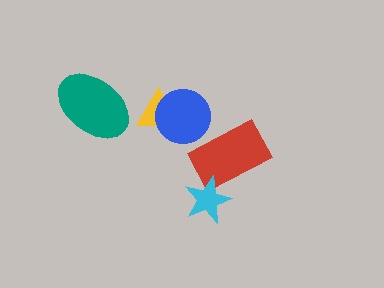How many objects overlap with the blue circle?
1 object overlaps with the blue circle.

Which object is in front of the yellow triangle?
The blue circle is in front of the yellow triangle.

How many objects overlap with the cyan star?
1 object overlaps with the cyan star.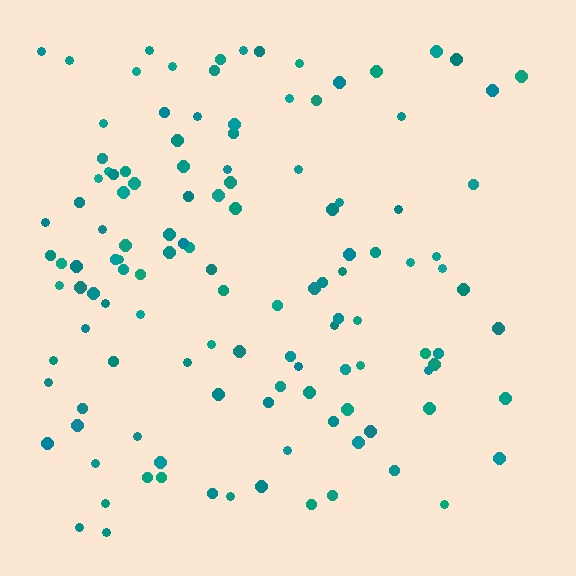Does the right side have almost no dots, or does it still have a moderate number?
Still a moderate number, just noticeably fewer than the left.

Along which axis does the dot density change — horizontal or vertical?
Horizontal.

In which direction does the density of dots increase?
From right to left, with the left side densest.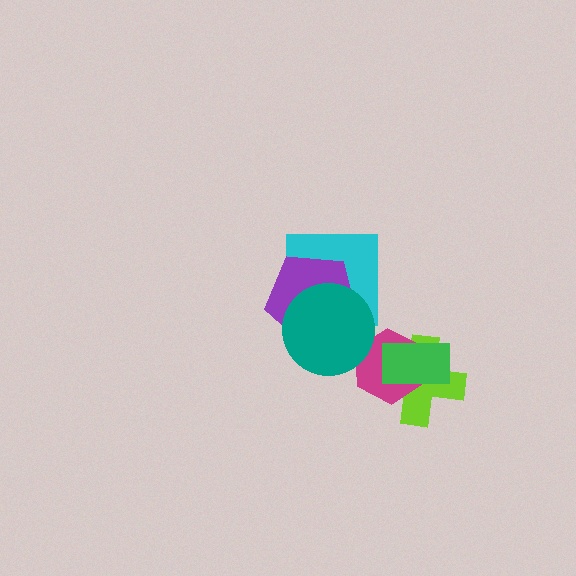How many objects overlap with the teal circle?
3 objects overlap with the teal circle.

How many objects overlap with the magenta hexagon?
3 objects overlap with the magenta hexagon.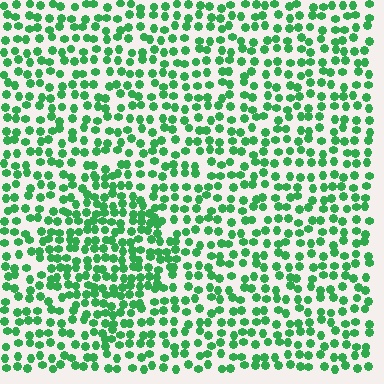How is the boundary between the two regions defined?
The boundary is defined by a change in element density (approximately 1.5x ratio). All elements are the same color, size, and shape.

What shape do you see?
I see a diamond.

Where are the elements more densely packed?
The elements are more densely packed inside the diamond boundary.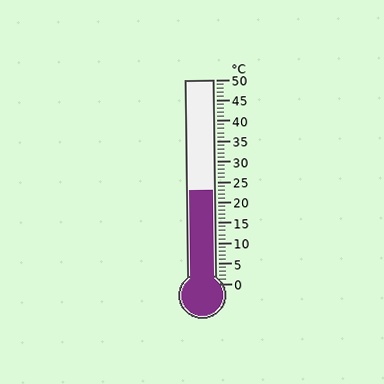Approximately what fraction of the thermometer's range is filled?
The thermometer is filled to approximately 45% of its range.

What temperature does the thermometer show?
The thermometer shows approximately 23°C.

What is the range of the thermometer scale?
The thermometer scale ranges from 0°C to 50°C.